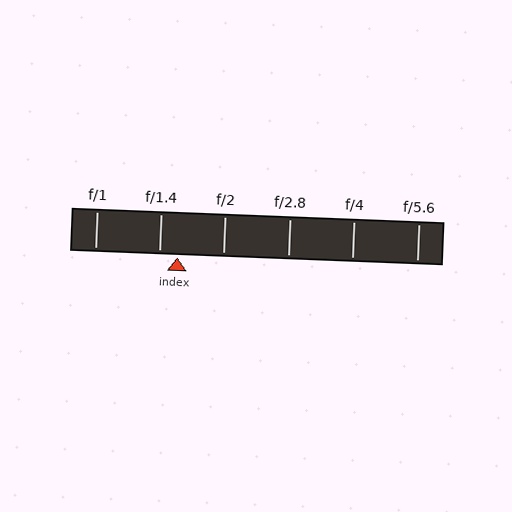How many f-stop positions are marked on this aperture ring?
There are 6 f-stop positions marked.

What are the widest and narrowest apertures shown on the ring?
The widest aperture shown is f/1 and the narrowest is f/5.6.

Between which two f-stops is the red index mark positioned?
The index mark is between f/1.4 and f/2.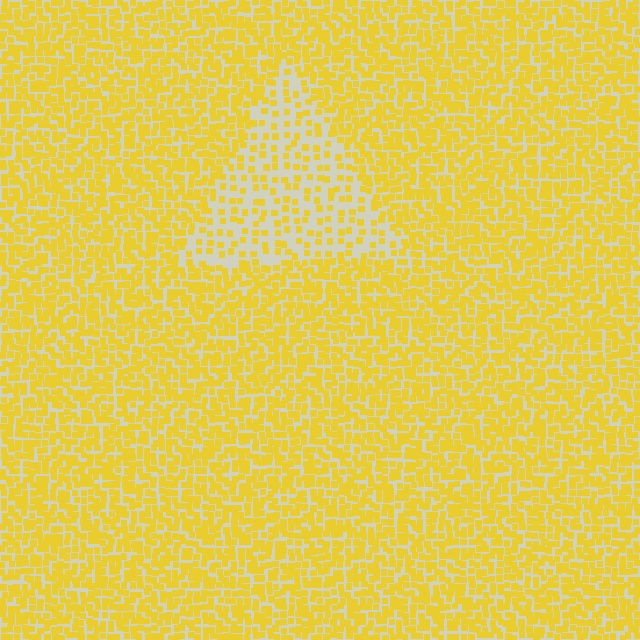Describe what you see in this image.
The image contains small yellow elements arranged at two different densities. A triangle-shaped region is visible where the elements are less densely packed than the surrounding area.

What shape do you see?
I see a triangle.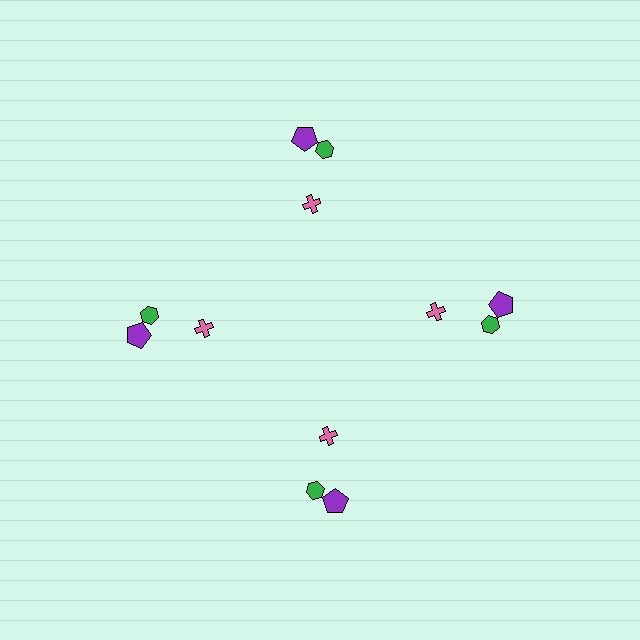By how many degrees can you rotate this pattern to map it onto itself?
The pattern maps onto itself every 90 degrees of rotation.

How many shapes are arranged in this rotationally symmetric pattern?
There are 12 shapes, arranged in 4 groups of 3.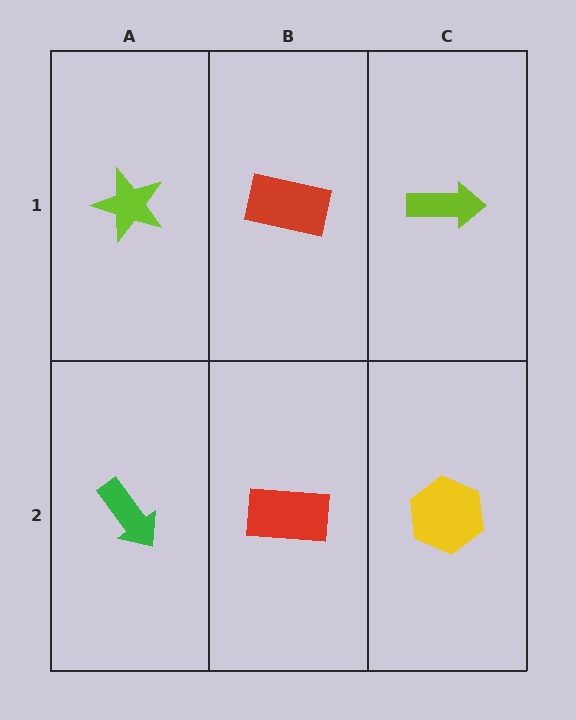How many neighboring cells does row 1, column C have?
2.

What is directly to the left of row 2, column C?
A red rectangle.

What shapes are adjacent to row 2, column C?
A lime arrow (row 1, column C), a red rectangle (row 2, column B).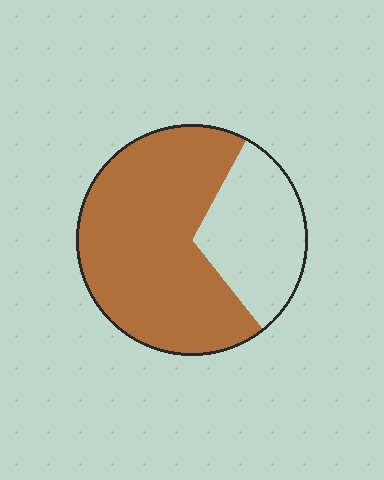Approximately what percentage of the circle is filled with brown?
Approximately 70%.